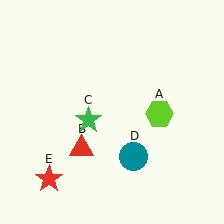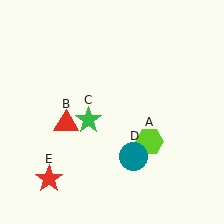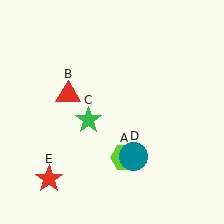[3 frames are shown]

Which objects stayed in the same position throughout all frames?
Green star (object C) and teal circle (object D) and red star (object E) remained stationary.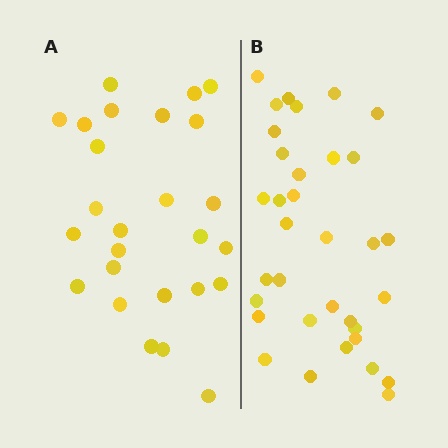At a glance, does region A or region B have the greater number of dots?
Region B (the right region) has more dots.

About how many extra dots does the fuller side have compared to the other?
Region B has roughly 8 or so more dots than region A.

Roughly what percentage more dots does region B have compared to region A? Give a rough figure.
About 30% more.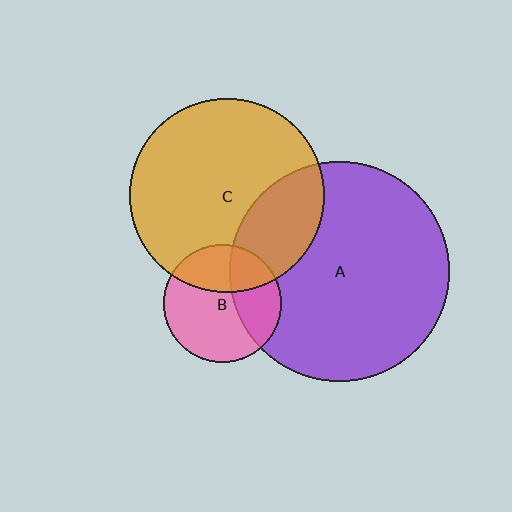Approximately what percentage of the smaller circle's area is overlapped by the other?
Approximately 30%.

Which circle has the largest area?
Circle A (purple).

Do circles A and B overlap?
Yes.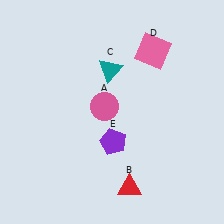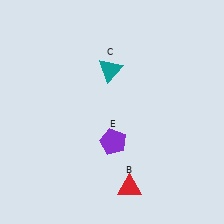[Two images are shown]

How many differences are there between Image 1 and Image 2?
There are 2 differences between the two images.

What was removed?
The pink circle (A), the pink square (D) were removed in Image 2.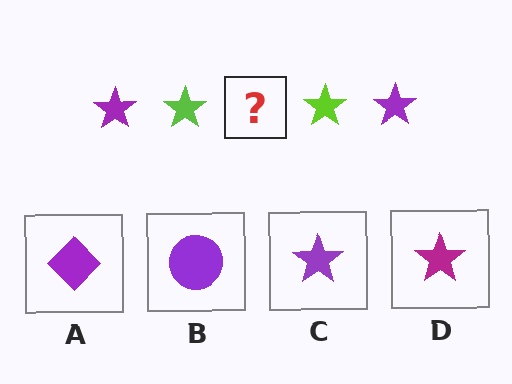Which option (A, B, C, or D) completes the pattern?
C.